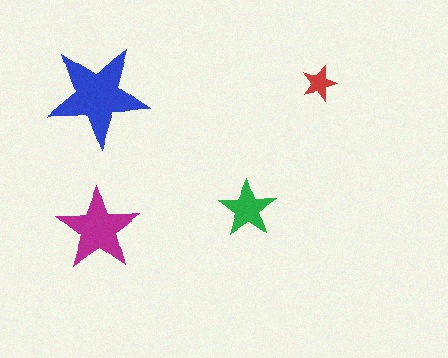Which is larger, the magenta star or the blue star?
The blue one.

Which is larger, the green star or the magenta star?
The magenta one.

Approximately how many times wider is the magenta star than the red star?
About 2.5 times wider.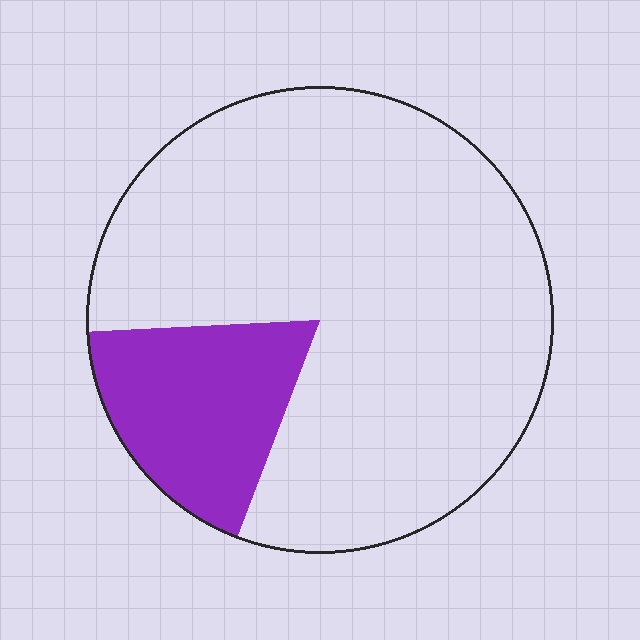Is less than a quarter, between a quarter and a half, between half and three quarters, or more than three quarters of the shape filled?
Less than a quarter.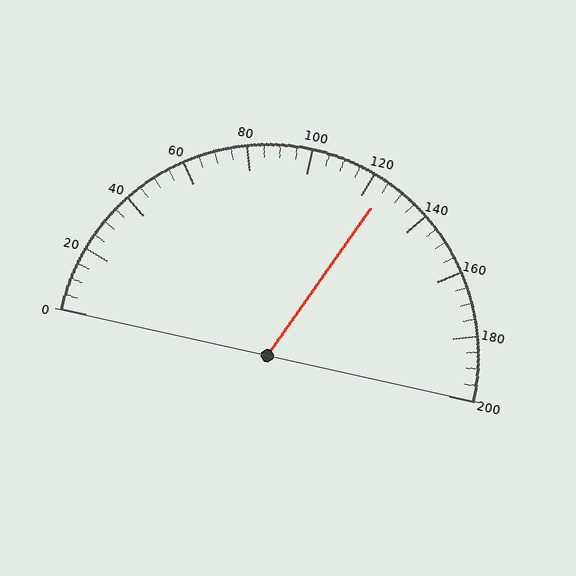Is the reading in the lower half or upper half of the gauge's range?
The reading is in the upper half of the range (0 to 200).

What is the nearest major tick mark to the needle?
The nearest major tick mark is 120.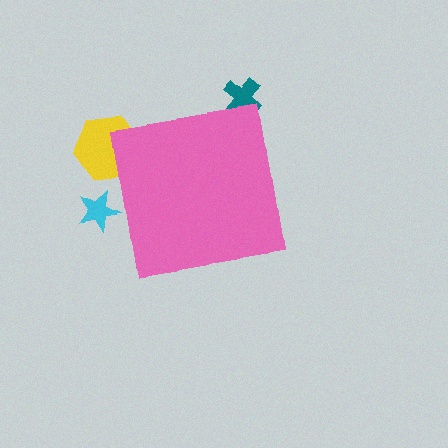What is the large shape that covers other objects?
A pink square.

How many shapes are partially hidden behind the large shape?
3 shapes are partially hidden.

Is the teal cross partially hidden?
Yes, the teal cross is partially hidden behind the pink square.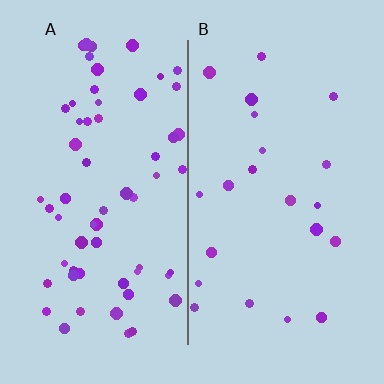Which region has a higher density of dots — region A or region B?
A (the left).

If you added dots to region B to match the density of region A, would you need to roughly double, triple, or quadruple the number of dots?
Approximately triple.